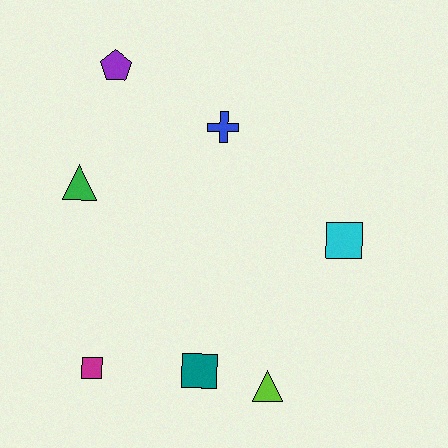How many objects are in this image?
There are 7 objects.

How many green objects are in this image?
There is 1 green object.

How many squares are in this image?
There are 3 squares.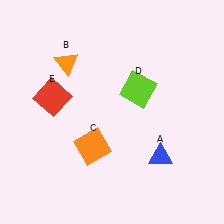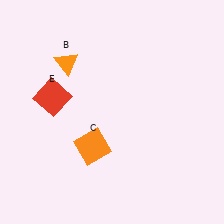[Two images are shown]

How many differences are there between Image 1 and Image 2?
There are 2 differences between the two images.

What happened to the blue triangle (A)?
The blue triangle (A) was removed in Image 2. It was in the bottom-right area of Image 1.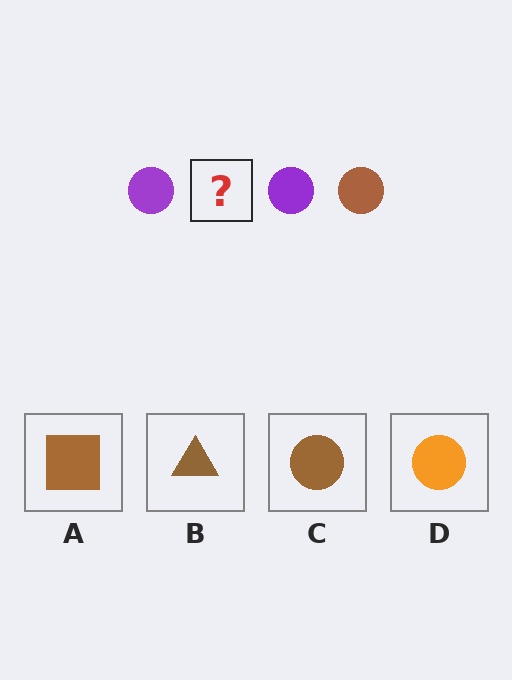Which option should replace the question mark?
Option C.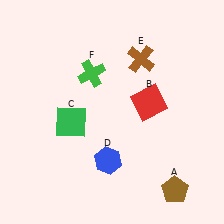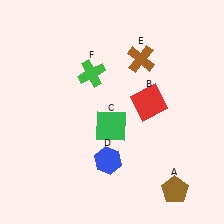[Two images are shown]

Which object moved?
The green square (C) moved right.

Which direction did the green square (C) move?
The green square (C) moved right.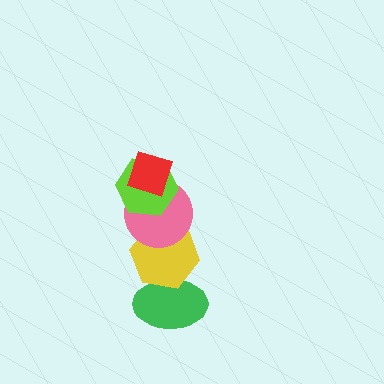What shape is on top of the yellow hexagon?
The pink circle is on top of the yellow hexagon.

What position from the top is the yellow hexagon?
The yellow hexagon is 4th from the top.